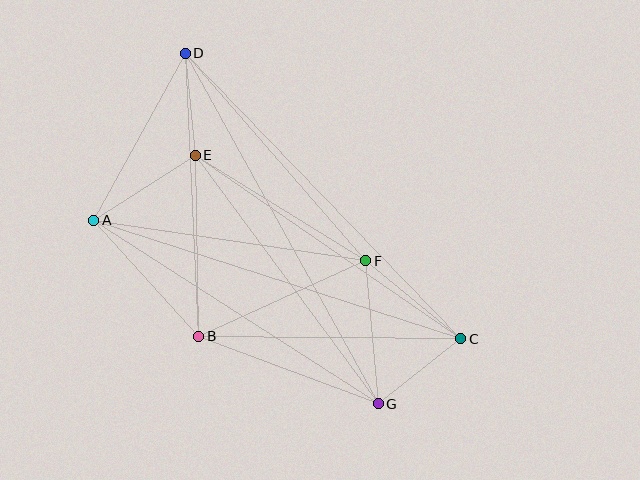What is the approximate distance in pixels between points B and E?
The distance between B and E is approximately 181 pixels.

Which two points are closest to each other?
Points D and E are closest to each other.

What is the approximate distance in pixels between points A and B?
The distance between A and B is approximately 156 pixels.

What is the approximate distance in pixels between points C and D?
The distance between C and D is approximately 397 pixels.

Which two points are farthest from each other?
Points D and G are farthest from each other.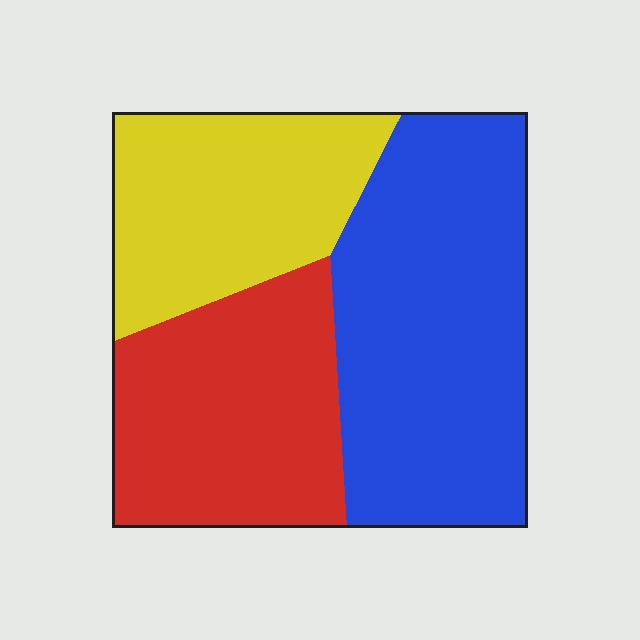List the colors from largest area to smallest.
From largest to smallest: blue, red, yellow.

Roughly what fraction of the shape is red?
Red takes up about one third (1/3) of the shape.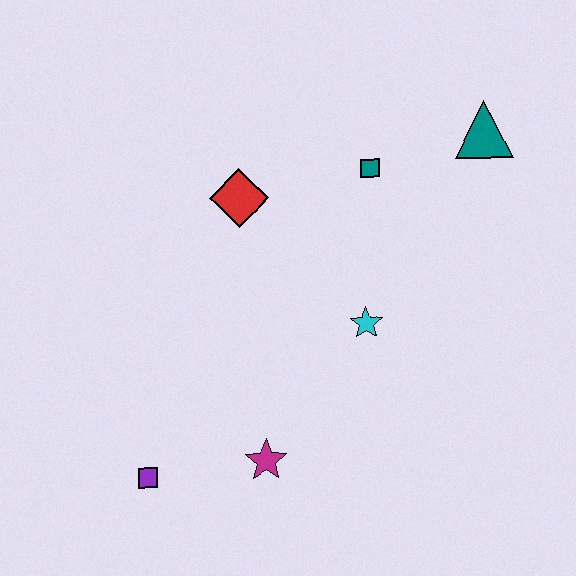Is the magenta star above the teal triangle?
No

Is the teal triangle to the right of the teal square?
Yes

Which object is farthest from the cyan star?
The purple square is farthest from the cyan star.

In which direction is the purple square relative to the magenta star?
The purple square is to the left of the magenta star.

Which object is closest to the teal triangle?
The teal square is closest to the teal triangle.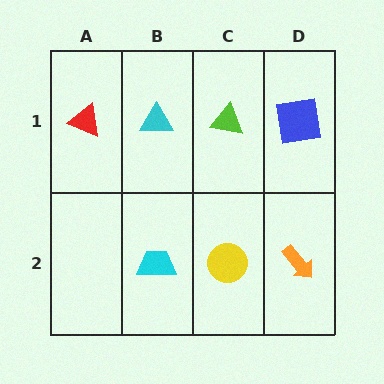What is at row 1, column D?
A blue square.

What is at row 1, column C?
A lime triangle.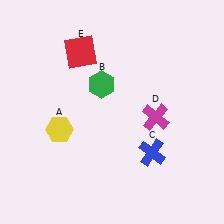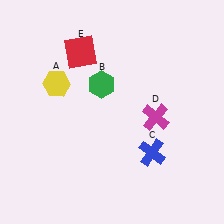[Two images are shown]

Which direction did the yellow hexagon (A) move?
The yellow hexagon (A) moved up.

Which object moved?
The yellow hexagon (A) moved up.